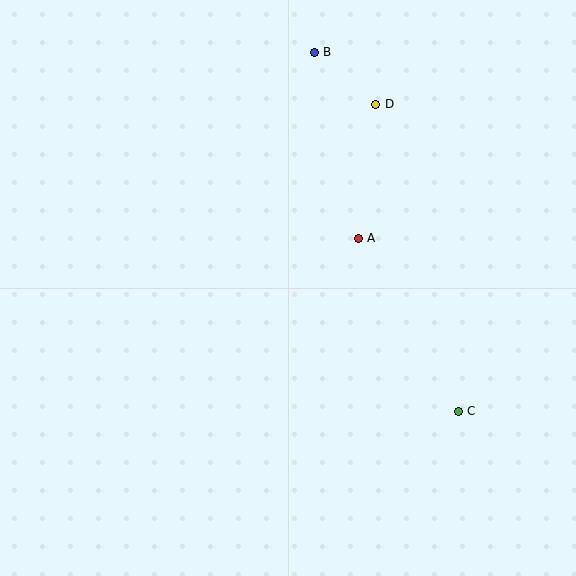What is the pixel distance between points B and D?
The distance between B and D is 81 pixels.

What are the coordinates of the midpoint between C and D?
The midpoint between C and D is at (417, 258).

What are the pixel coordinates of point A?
Point A is at (358, 238).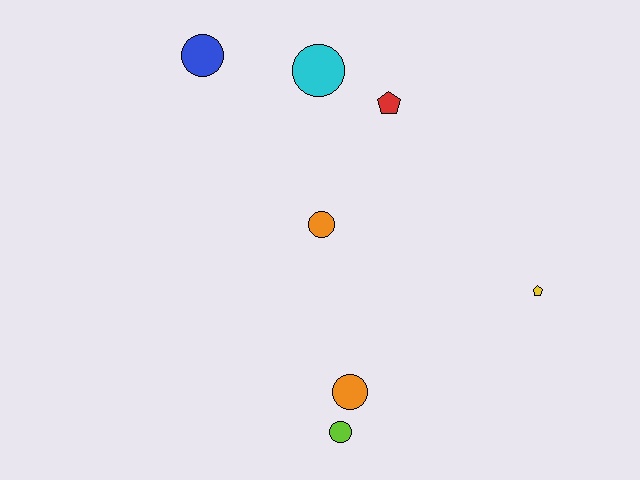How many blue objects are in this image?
There is 1 blue object.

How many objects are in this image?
There are 7 objects.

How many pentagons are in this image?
There are 2 pentagons.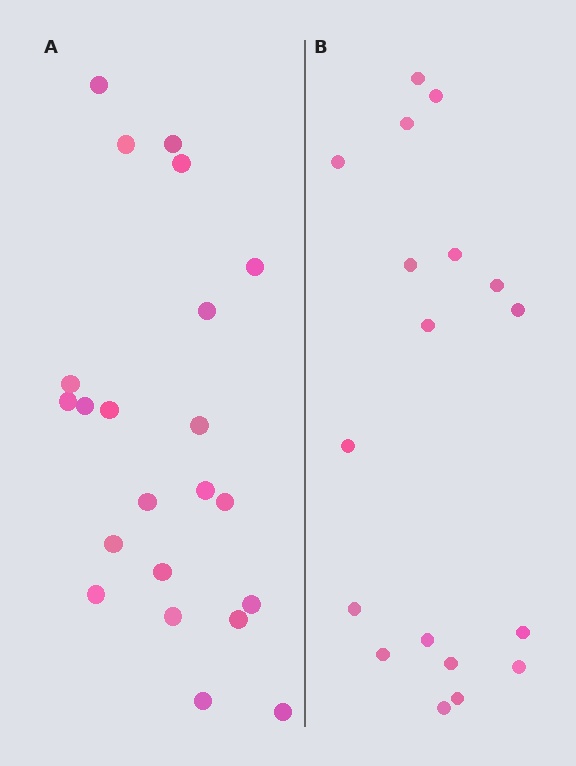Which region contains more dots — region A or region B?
Region A (the left region) has more dots.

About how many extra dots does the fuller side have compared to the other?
Region A has about 4 more dots than region B.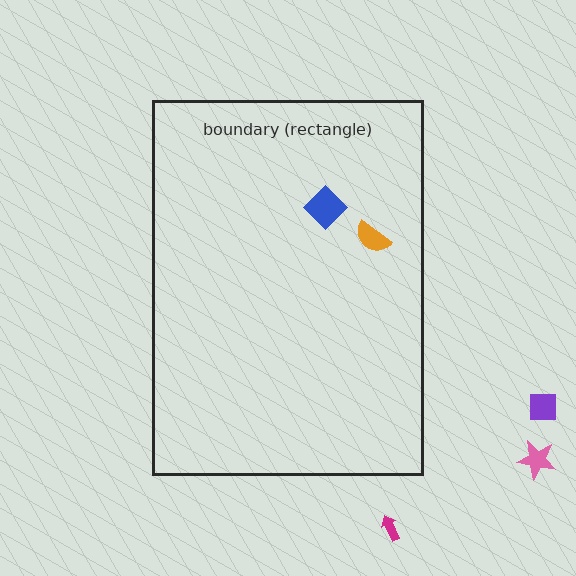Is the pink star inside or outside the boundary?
Outside.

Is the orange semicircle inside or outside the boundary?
Inside.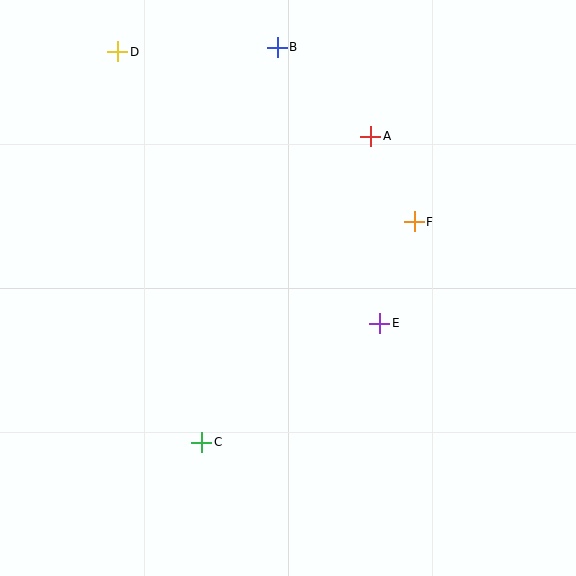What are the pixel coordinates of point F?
Point F is at (414, 222).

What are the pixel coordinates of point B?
Point B is at (277, 47).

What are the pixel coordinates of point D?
Point D is at (118, 52).